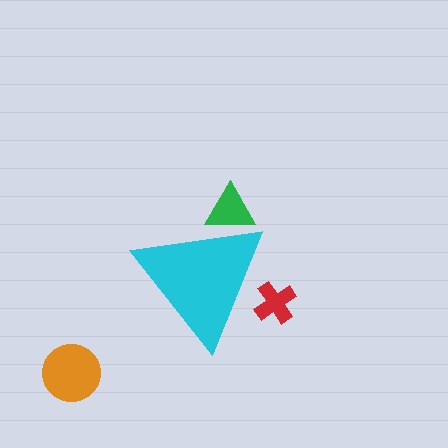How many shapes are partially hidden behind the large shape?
2 shapes are partially hidden.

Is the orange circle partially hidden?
No, the orange circle is fully visible.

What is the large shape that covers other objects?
A cyan triangle.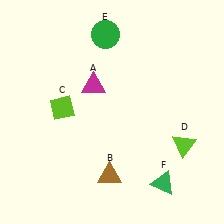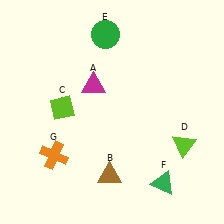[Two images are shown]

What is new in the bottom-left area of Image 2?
An orange cross (G) was added in the bottom-left area of Image 2.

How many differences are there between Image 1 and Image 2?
There is 1 difference between the two images.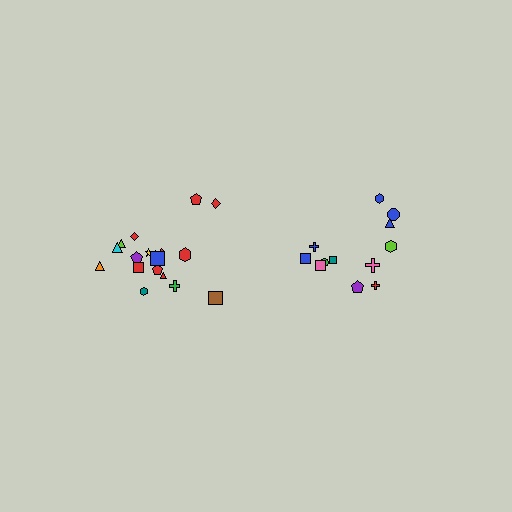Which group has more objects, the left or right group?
The left group.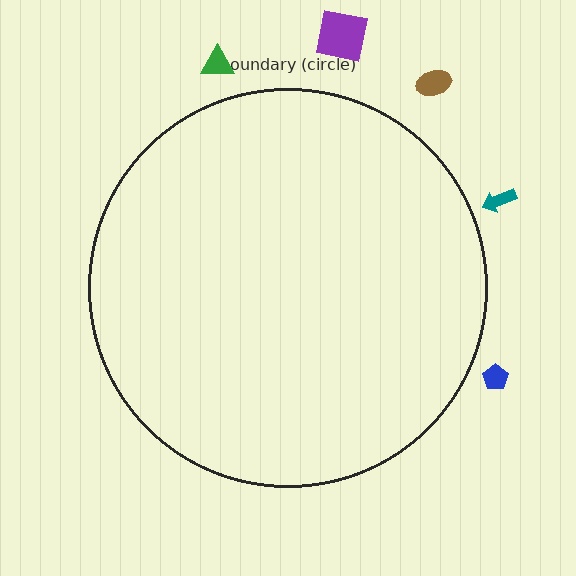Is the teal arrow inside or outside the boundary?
Outside.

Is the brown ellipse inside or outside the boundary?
Outside.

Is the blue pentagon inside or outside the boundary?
Outside.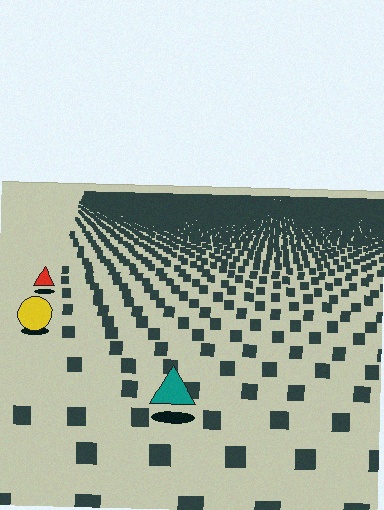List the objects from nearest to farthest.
From nearest to farthest: the teal triangle, the yellow circle, the red triangle.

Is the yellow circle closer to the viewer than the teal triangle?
No. The teal triangle is closer — you can tell from the texture gradient: the ground texture is coarser near it.